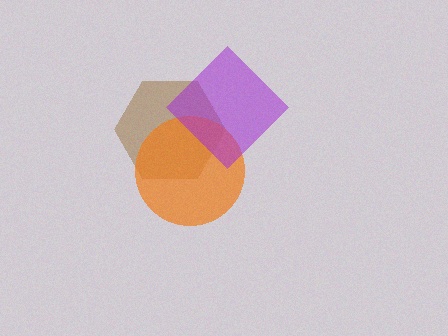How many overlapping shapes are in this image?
There are 3 overlapping shapes in the image.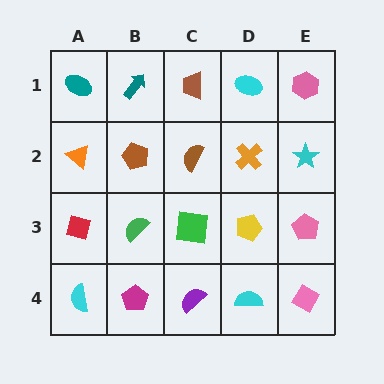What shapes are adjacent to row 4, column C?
A green square (row 3, column C), a magenta pentagon (row 4, column B), a cyan semicircle (row 4, column D).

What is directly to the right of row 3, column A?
A green semicircle.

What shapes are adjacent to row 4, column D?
A yellow pentagon (row 3, column D), a purple semicircle (row 4, column C), a pink diamond (row 4, column E).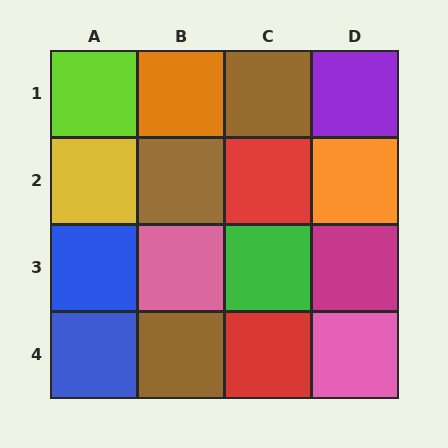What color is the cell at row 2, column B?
Brown.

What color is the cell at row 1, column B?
Orange.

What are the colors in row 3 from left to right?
Blue, pink, green, magenta.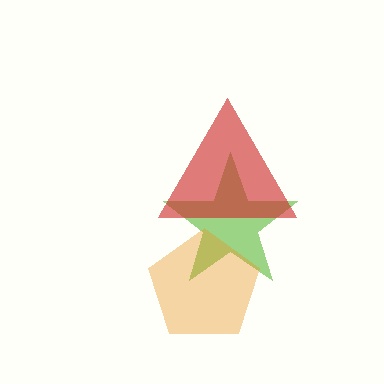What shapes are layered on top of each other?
The layered shapes are: a lime star, a red triangle, an orange pentagon.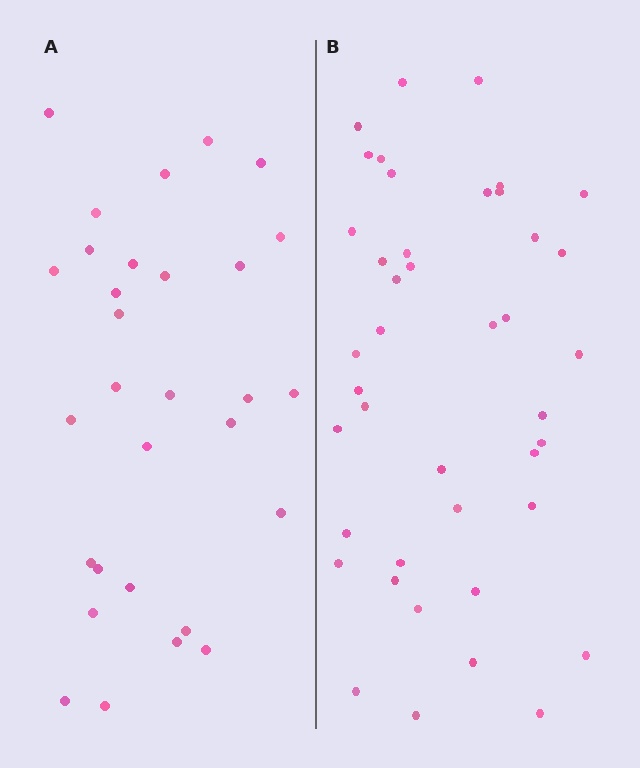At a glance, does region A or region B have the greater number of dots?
Region B (the right region) has more dots.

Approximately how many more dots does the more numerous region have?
Region B has roughly 12 or so more dots than region A.